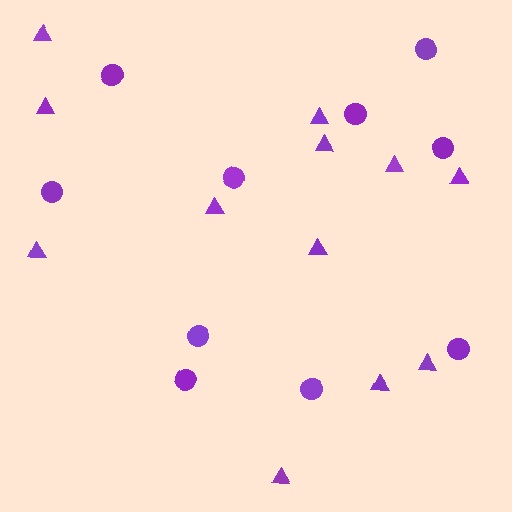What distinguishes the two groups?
There are 2 groups: one group of circles (10) and one group of triangles (12).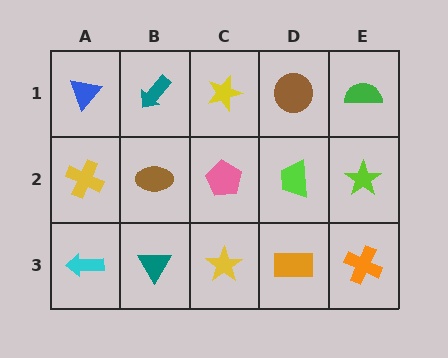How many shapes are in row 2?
5 shapes.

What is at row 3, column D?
An orange rectangle.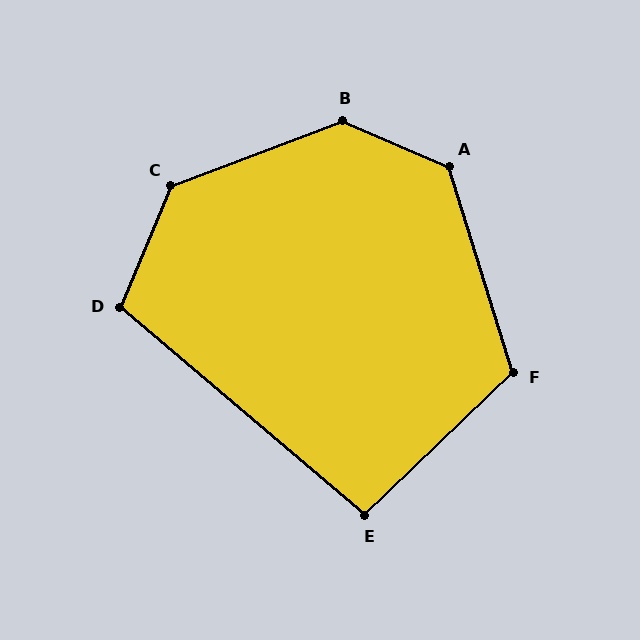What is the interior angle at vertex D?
Approximately 108 degrees (obtuse).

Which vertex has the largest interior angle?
B, at approximately 136 degrees.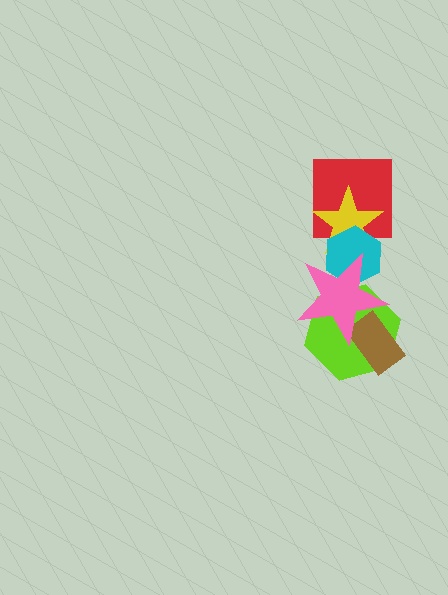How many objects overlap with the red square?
2 objects overlap with the red square.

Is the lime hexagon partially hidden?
Yes, it is partially covered by another shape.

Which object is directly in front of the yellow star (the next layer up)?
The cyan hexagon is directly in front of the yellow star.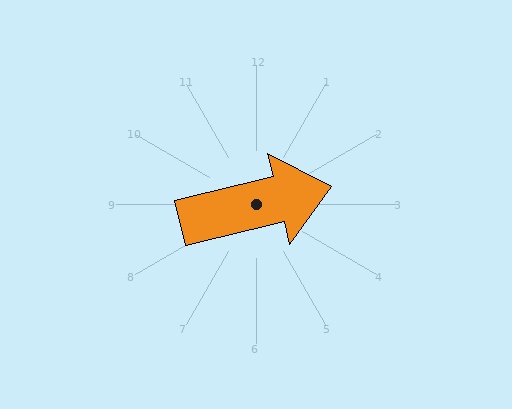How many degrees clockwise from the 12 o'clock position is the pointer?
Approximately 76 degrees.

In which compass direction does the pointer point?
East.